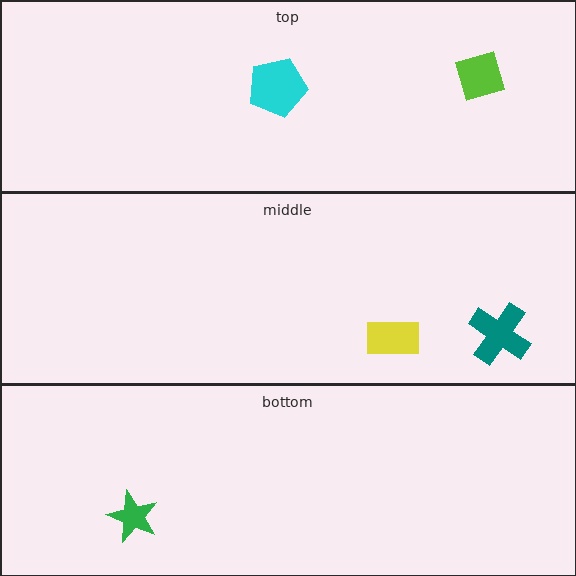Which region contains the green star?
The bottom region.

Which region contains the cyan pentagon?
The top region.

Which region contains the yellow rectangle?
The middle region.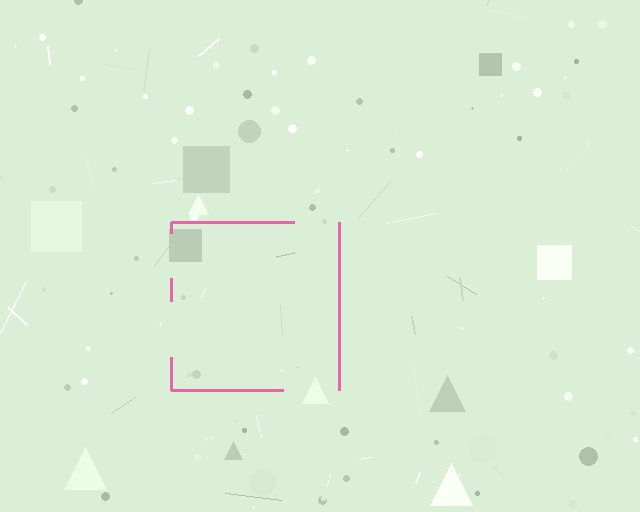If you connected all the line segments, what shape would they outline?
They would outline a square.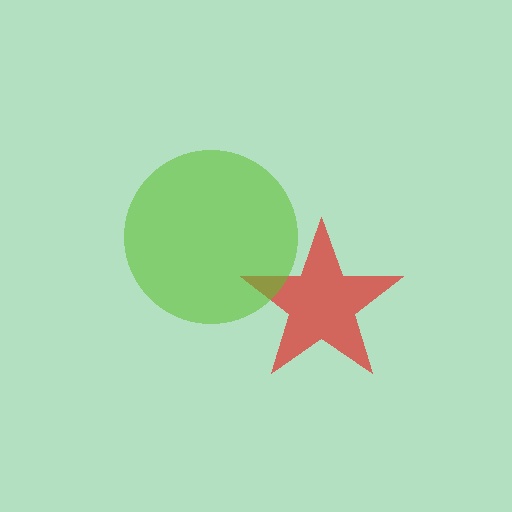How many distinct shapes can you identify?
There are 2 distinct shapes: a red star, a lime circle.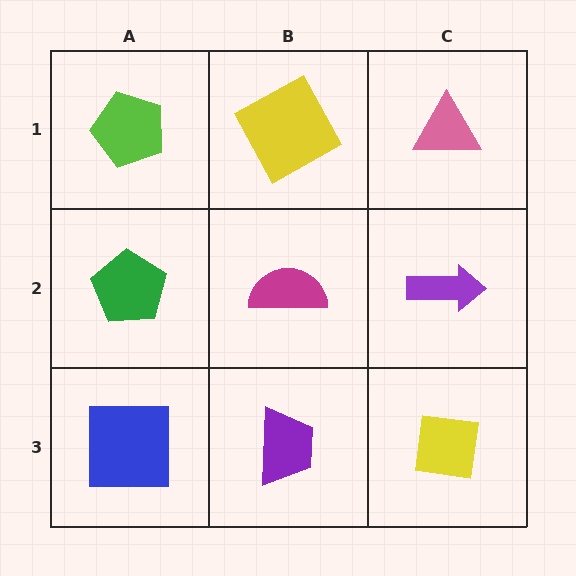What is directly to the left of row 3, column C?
A purple trapezoid.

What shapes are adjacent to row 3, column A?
A green pentagon (row 2, column A), a purple trapezoid (row 3, column B).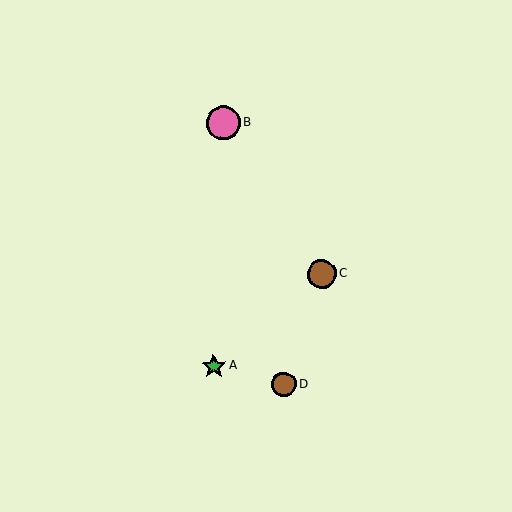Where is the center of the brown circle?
The center of the brown circle is at (284, 384).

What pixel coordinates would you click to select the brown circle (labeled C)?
Click at (322, 274) to select the brown circle C.